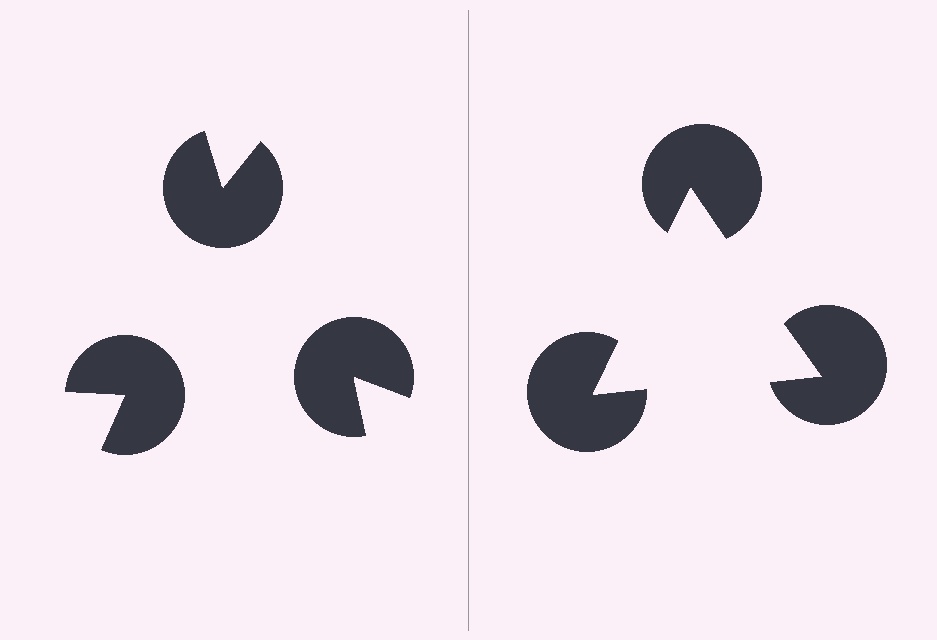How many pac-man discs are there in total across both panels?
6 — 3 on each side.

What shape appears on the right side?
An illusory triangle.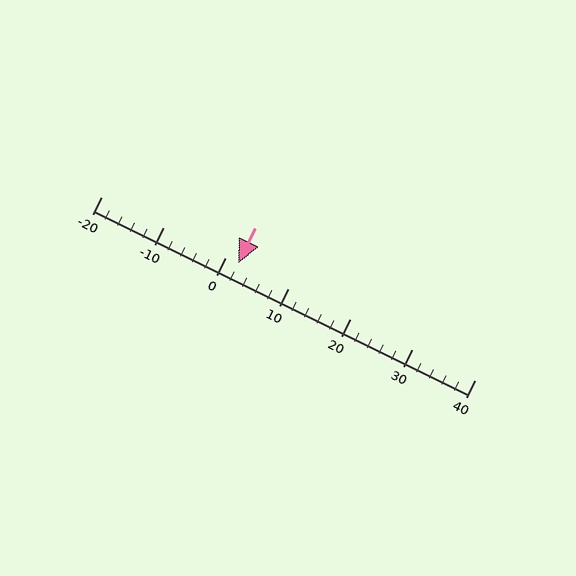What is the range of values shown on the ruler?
The ruler shows values from -20 to 40.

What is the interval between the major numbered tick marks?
The major tick marks are spaced 10 units apart.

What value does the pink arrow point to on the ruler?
The pink arrow points to approximately 2.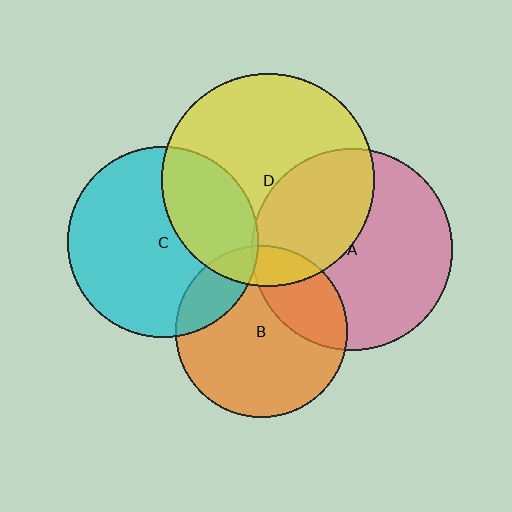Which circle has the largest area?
Circle D (yellow).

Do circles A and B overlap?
Yes.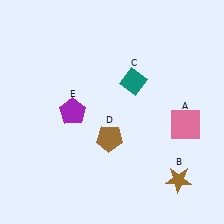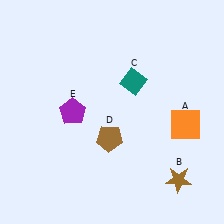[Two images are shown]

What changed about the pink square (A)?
In Image 1, A is pink. In Image 2, it changed to orange.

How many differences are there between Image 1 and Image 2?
There is 1 difference between the two images.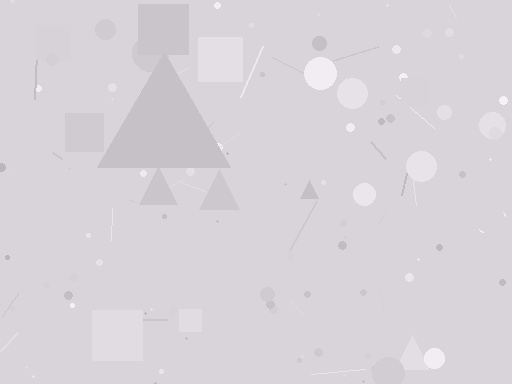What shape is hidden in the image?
A triangle is hidden in the image.